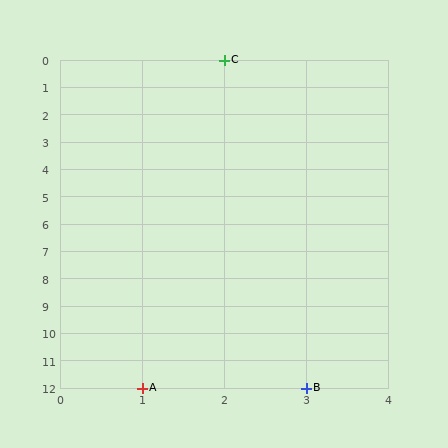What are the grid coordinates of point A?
Point A is at grid coordinates (1, 12).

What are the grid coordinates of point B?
Point B is at grid coordinates (3, 12).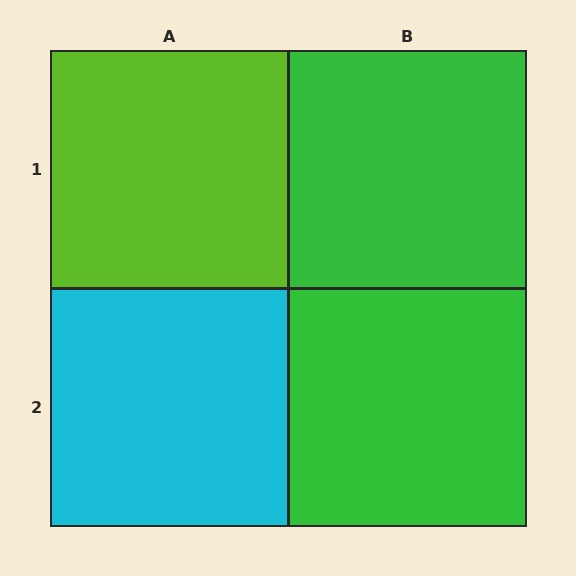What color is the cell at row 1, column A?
Lime.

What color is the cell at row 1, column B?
Green.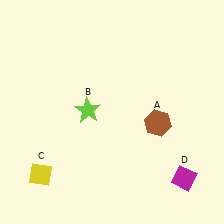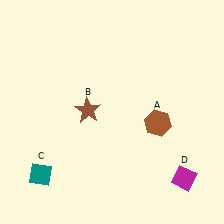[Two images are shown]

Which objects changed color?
B changed from lime to brown. C changed from yellow to teal.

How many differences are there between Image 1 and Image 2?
There are 2 differences between the two images.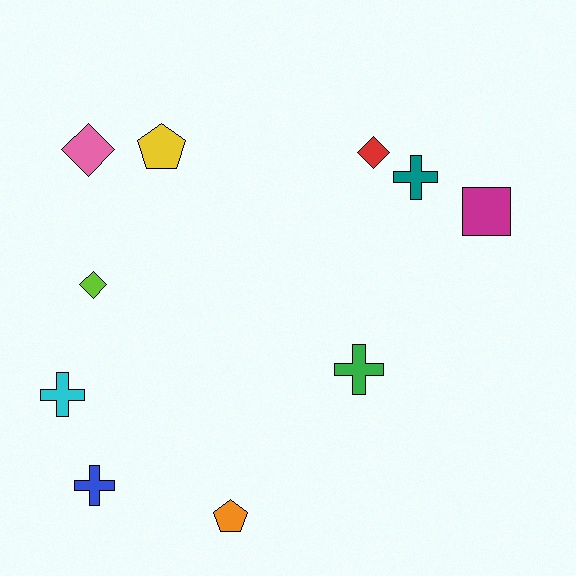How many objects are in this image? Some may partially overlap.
There are 10 objects.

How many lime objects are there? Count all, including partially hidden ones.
There is 1 lime object.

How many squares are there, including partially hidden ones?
There is 1 square.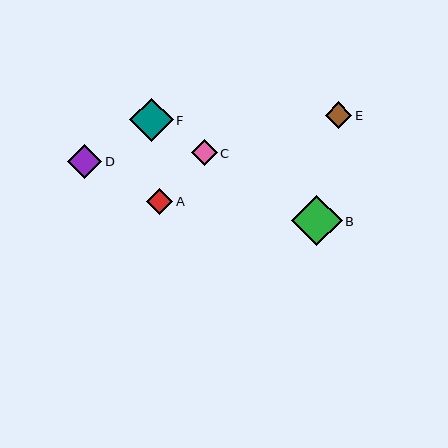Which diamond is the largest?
Diamond B is the largest with a size of approximately 50 pixels.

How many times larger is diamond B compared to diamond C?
Diamond B is approximately 1.9 times the size of diamond C.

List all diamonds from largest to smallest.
From largest to smallest: B, F, D, E, A, C.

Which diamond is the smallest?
Diamond C is the smallest with a size of approximately 26 pixels.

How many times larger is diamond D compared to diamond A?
Diamond D is approximately 1.3 times the size of diamond A.